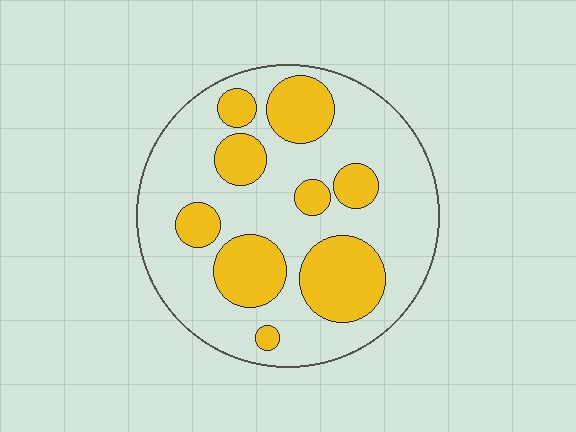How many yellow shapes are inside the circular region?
9.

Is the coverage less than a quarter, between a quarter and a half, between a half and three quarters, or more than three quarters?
Between a quarter and a half.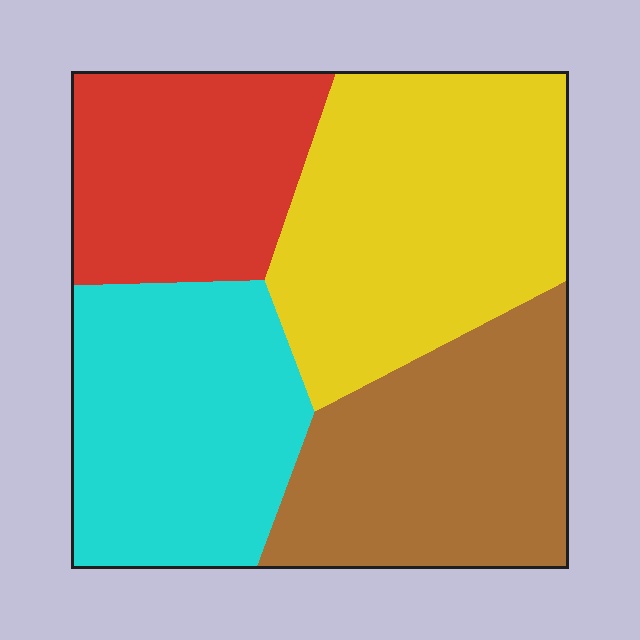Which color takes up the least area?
Red, at roughly 20%.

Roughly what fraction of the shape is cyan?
Cyan takes up about one quarter (1/4) of the shape.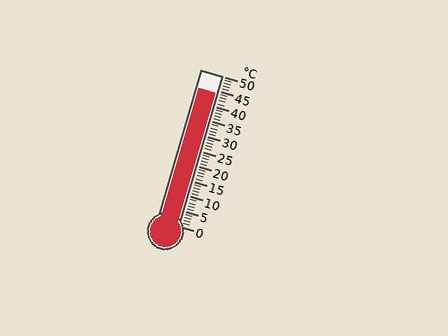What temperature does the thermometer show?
The thermometer shows approximately 44°C.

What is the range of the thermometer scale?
The thermometer scale ranges from 0°C to 50°C.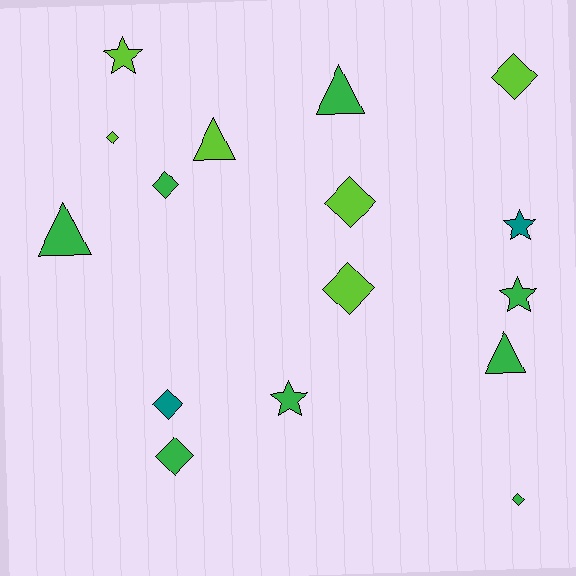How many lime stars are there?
There is 1 lime star.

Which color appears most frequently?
Green, with 8 objects.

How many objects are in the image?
There are 16 objects.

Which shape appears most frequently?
Diamond, with 8 objects.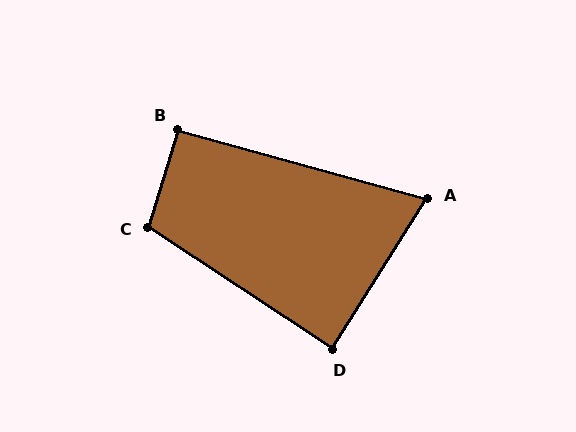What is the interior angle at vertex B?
Approximately 91 degrees (approximately right).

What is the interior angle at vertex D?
Approximately 89 degrees (approximately right).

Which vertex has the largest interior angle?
C, at approximately 107 degrees.